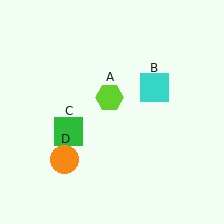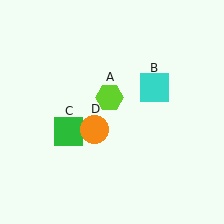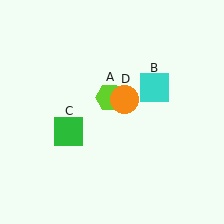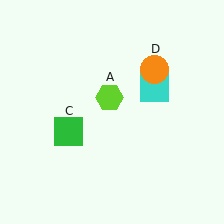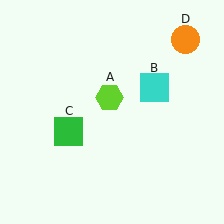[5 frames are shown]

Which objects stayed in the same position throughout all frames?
Lime hexagon (object A) and cyan square (object B) and green square (object C) remained stationary.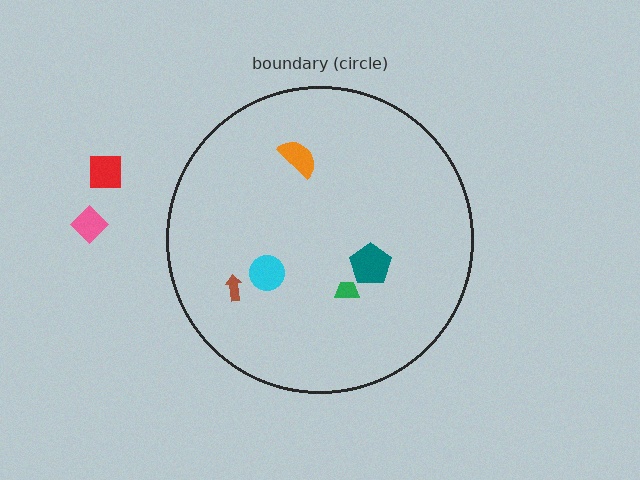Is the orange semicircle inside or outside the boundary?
Inside.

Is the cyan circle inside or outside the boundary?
Inside.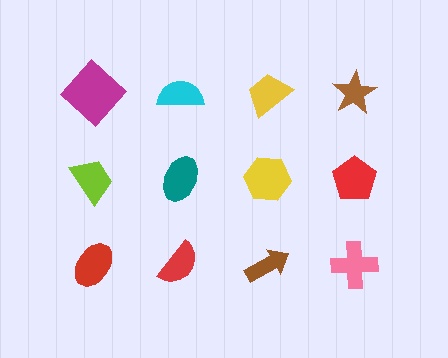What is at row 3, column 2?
A red semicircle.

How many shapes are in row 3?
4 shapes.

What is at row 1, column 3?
A yellow trapezoid.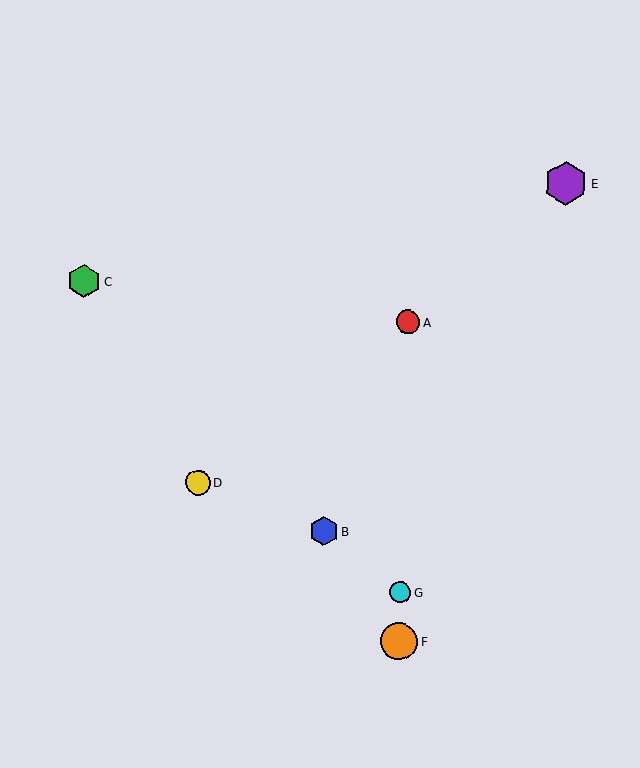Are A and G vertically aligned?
Yes, both are at x≈408.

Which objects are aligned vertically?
Objects A, F, G are aligned vertically.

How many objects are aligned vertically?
3 objects (A, F, G) are aligned vertically.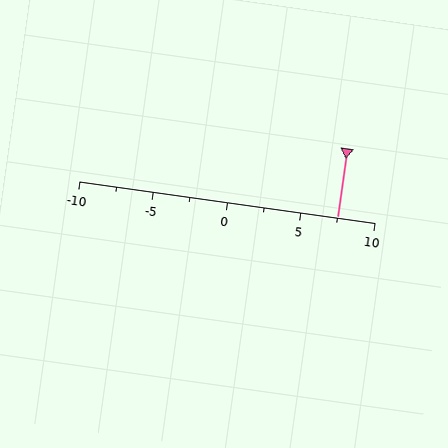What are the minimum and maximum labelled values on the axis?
The axis runs from -10 to 10.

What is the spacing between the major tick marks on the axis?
The major ticks are spaced 5 apart.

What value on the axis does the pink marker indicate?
The marker indicates approximately 7.5.